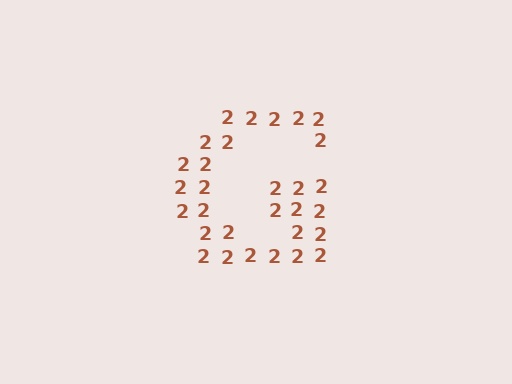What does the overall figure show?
The overall figure shows the letter G.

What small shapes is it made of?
It is made of small digit 2's.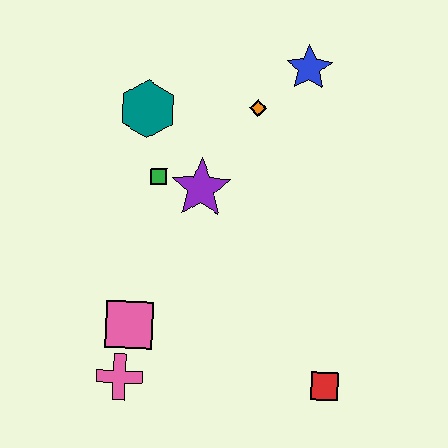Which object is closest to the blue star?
The orange diamond is closest to the blue star.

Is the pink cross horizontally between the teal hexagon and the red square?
No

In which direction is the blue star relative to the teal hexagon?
The blue star is to the right of the teal hexagon.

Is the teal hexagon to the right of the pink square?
Yes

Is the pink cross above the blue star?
No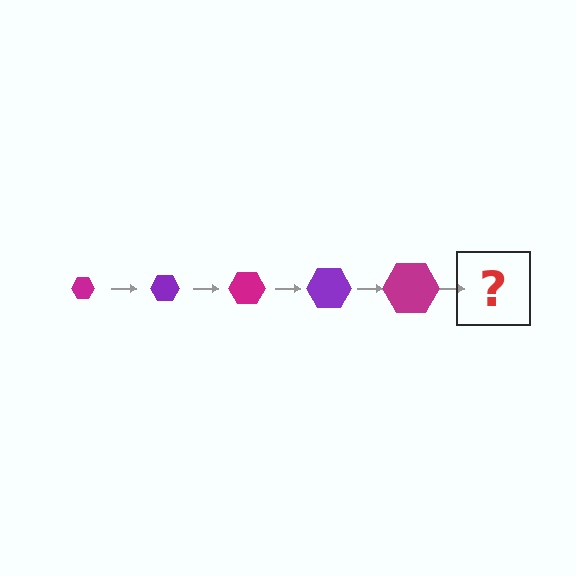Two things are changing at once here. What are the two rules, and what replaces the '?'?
The two rules are that the hexagon grows larger each step and the color cycles through magenta and purple. The '?' should be a purple hexagon, larger than the previous one.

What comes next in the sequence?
The next element should be a purple hexagon, larger than the previous one.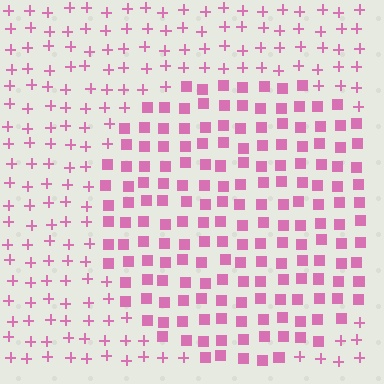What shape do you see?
I see a circle.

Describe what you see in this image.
The image is filled with small pink elements arranged in a uniform grid. A circle-shaped region contains squares, while the surrounding area contains plus signs. The boundary is defined purely by the change in element shape.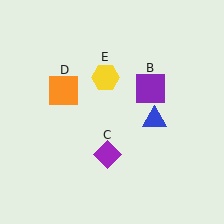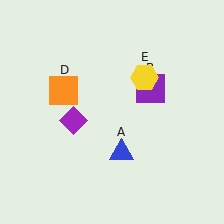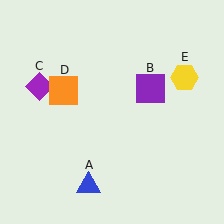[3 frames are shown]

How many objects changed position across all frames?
3 objects changed position: blue triangle (object A), purple diamond (object C), yellow hexagon (object E).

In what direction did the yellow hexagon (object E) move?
The yellow hexagon (object E) moved right.